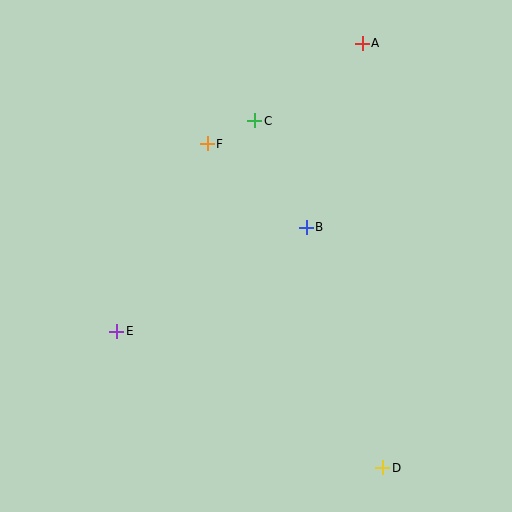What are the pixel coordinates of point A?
Point A is at (362, 43).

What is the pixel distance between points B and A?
The distance between B and A is 192 pixels.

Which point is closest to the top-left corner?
Point F is closest to the top-left corner.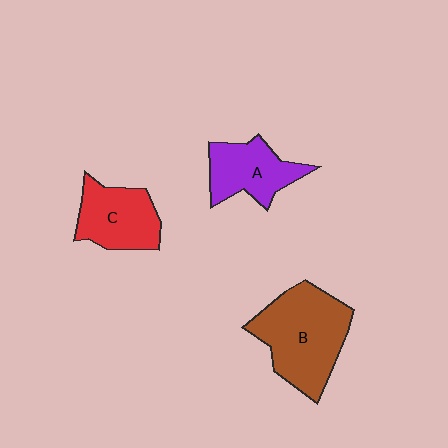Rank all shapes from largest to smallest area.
From largest to smallest: B (brown), C (red), A (purple).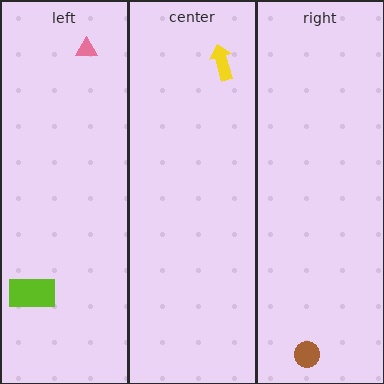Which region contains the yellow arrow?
The center region.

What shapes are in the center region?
The yellow arrow.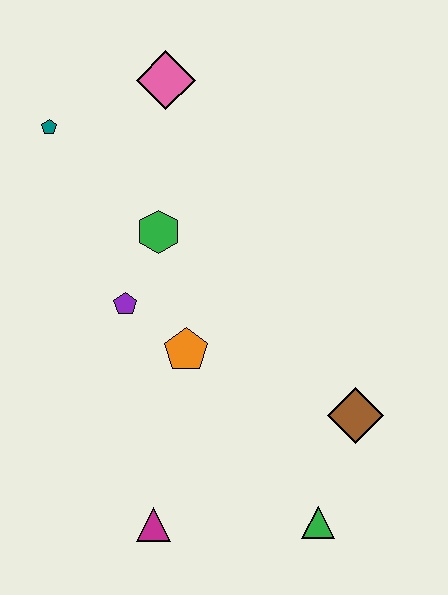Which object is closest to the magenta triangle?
The green triangle is closest to the magenta triangle.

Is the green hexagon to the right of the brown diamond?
No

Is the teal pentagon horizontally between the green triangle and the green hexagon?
No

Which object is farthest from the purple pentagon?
The green triangle is farthest from the purple pentagon.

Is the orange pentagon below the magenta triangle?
No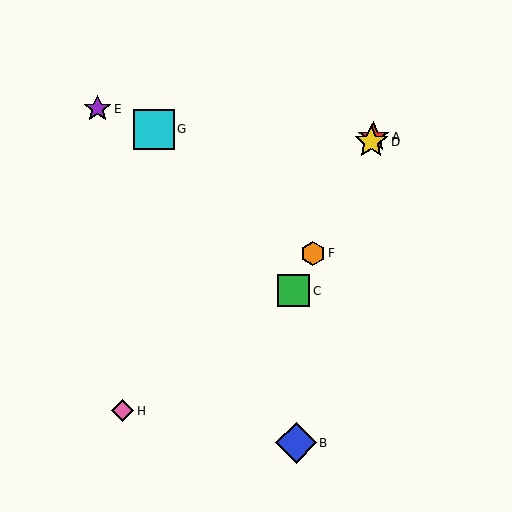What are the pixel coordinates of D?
Object D is at (371, 142).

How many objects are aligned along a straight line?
4 objects (A, C, D, F) are aligned along a straight line.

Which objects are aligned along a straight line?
Objects A, C, D, F are aligned along a straight line.